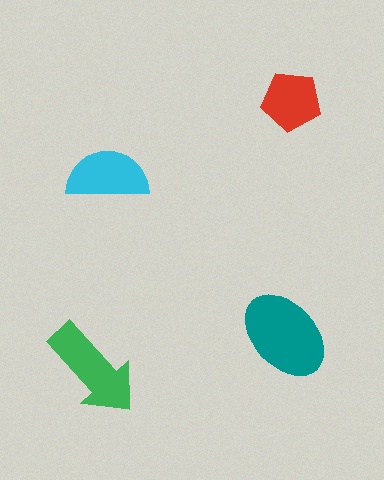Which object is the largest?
The teal ellipse.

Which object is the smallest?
The red pentagon.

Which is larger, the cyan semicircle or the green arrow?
The green arrow.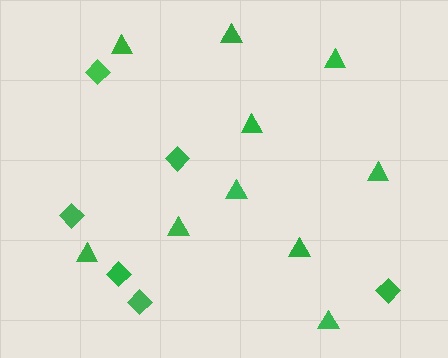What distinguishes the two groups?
There are 2 groups: one group of triangles (10) and one group of diamonds (6).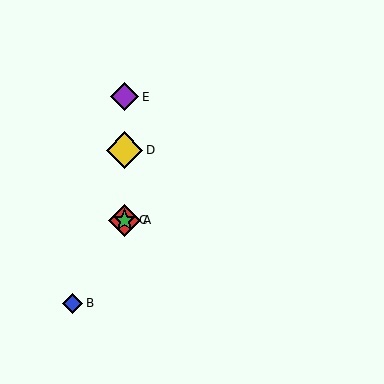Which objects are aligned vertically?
Objects A, C, D, E are aligned vertically.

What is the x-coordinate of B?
Object B is at x≈73.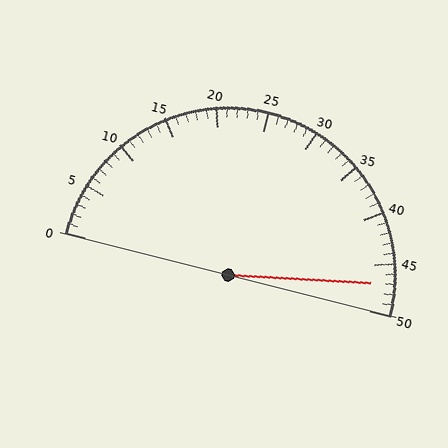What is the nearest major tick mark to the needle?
The nearest major tick mark is 45.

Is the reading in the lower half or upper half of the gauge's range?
The reading is in the upper half of the range (0 to 50).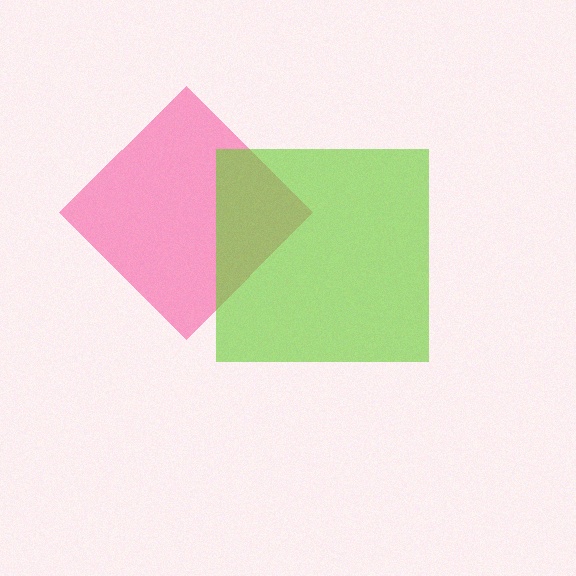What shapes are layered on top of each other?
The layered shapes are: a pink diamond, a lime square.